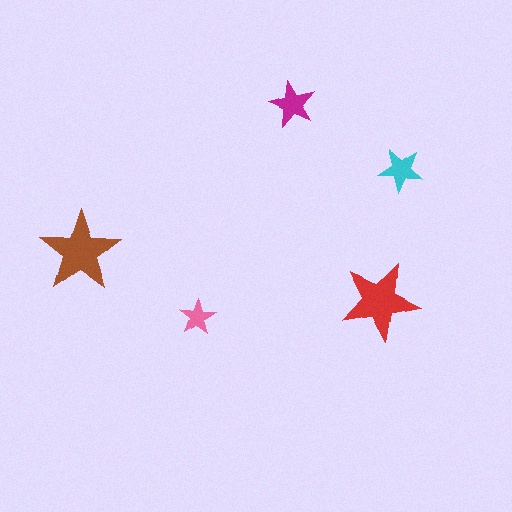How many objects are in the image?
There are 5 objects in the image.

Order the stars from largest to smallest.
the brown one, the red one, the magenta one, the cyan one, the pink one.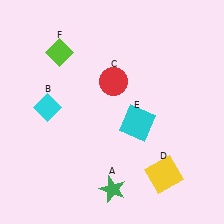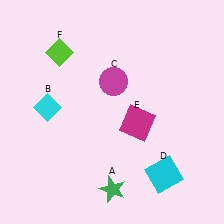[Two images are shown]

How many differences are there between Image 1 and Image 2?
There are 3 differences between the two images.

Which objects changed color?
C changed from red to magenta. D changed from yellow to cyan. E changed from cyan to magenta.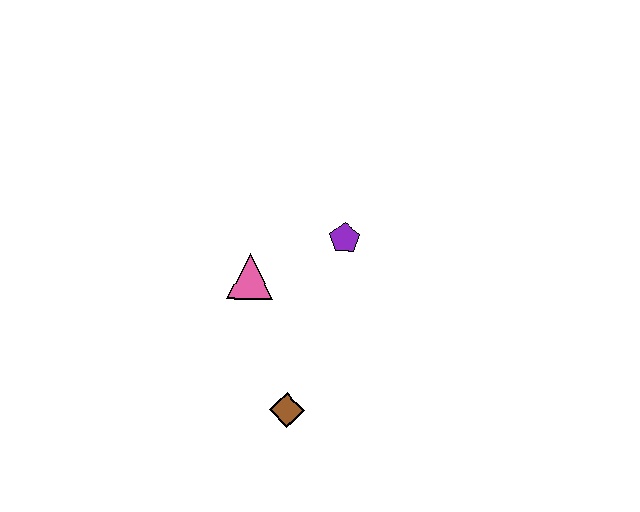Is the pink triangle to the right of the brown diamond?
No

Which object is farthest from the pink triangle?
The brown diamond is farthest from the pink triangle.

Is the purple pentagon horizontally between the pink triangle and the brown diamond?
No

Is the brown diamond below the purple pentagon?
Yes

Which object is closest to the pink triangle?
The purple pentagon is closest to the pink triangle.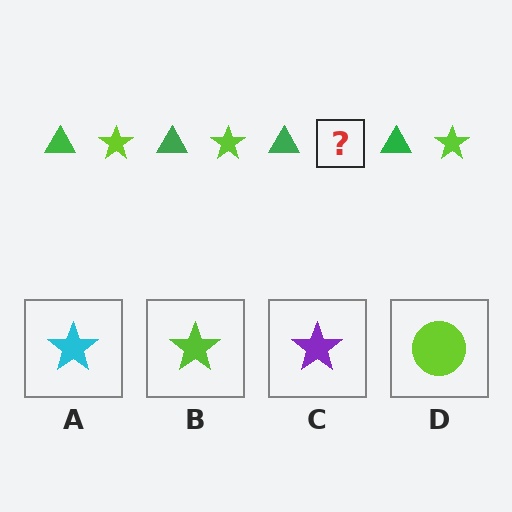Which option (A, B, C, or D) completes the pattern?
B.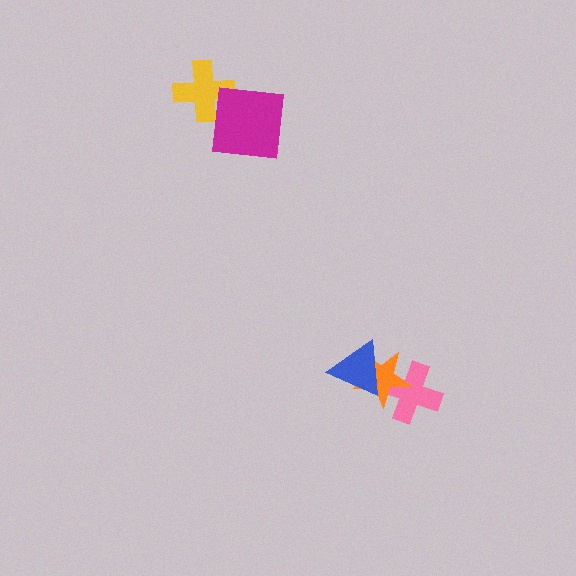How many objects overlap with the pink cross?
2 objects overlap with the pink cross.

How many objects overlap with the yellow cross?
1 object overlaps with the yellow cross.